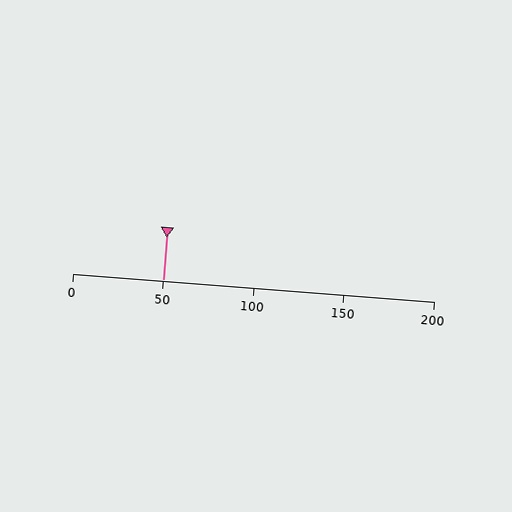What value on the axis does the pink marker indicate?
The marker indicates approximately 50.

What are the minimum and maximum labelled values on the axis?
The axis runs from 0 to 200.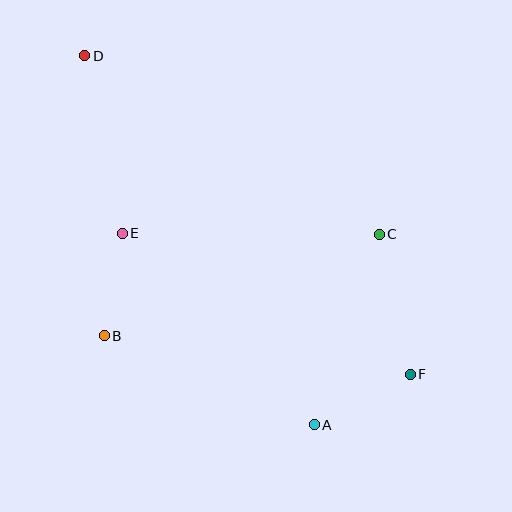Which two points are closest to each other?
Points B and E are closest to each other.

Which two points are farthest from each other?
Points D and F are farthest from each other.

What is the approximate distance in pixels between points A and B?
The distance between A and B is approximately 228 pixels.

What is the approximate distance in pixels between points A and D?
The distance between A and D is approximately 435 pixels.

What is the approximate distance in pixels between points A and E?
The distance between A and E is approximately 272 pixels.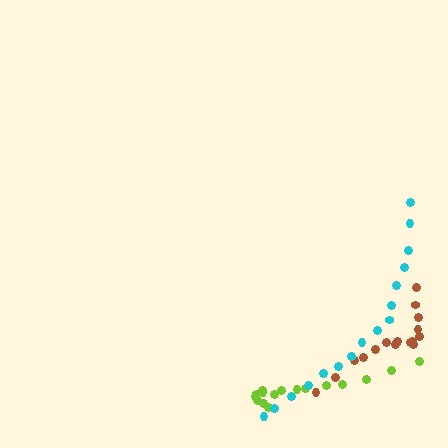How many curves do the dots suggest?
There are 3 distinct paths.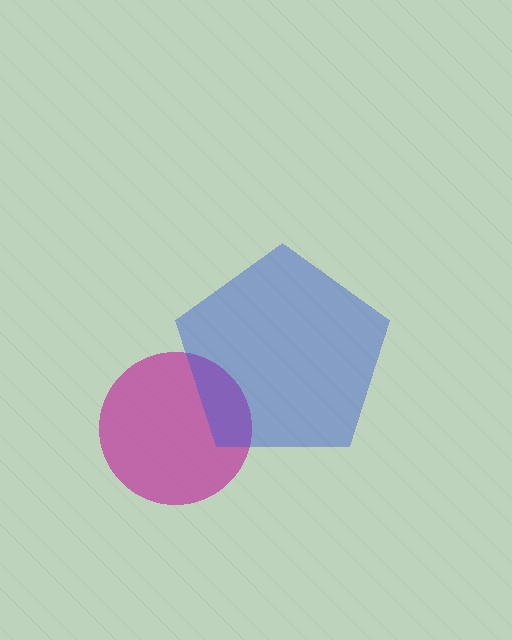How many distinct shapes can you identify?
There are 2 distinct shapes: a magenta circle, a blue pentagon.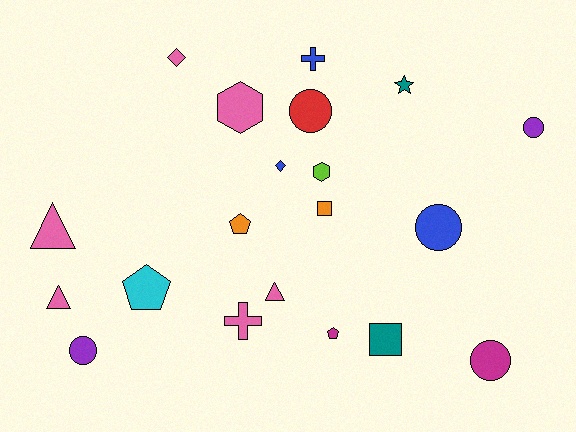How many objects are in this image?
There are 20 objects.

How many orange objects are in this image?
There are 2 orange objects.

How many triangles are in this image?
There are 3 triangles.